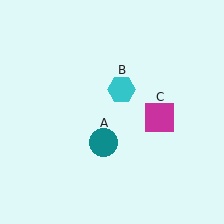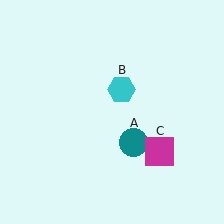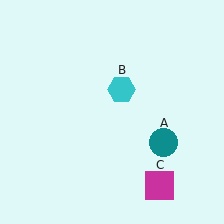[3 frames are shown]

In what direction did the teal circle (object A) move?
The teal circle (object A) moved right.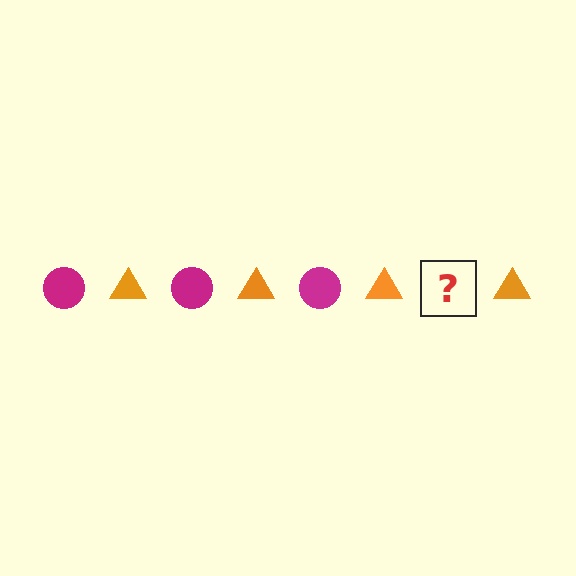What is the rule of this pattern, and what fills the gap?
The rule is that the pattern alternates between magenta circle and orange triangle. The gap should be filled with a magenta circle.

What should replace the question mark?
The question mark should be replaced with a magenta circle.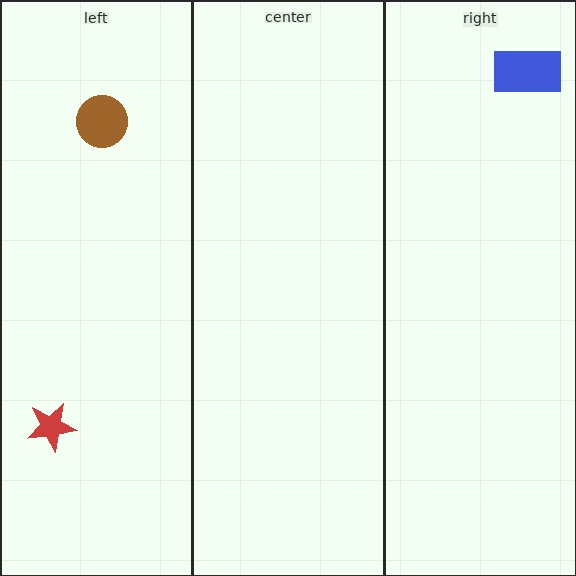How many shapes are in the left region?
2.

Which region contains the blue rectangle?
The right region.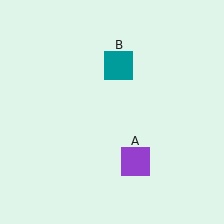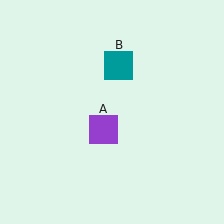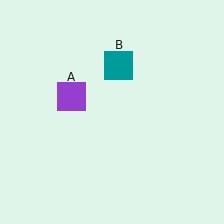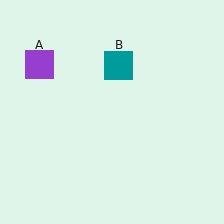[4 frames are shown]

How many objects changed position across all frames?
1 object changed position: purple square (object A).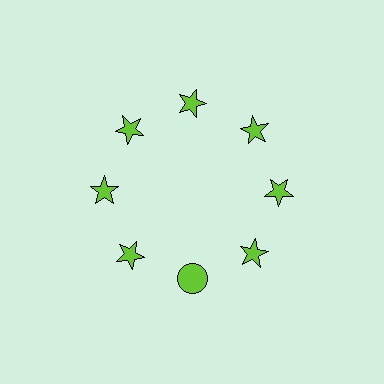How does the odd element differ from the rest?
It has a different shape: circle instead of star.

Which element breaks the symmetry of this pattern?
The lime circle at roughly the 6 o'clock position breaks the symmetry. All other shapes are lime stars.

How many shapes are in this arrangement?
There are 8 shapes arranged in a ring pattern.